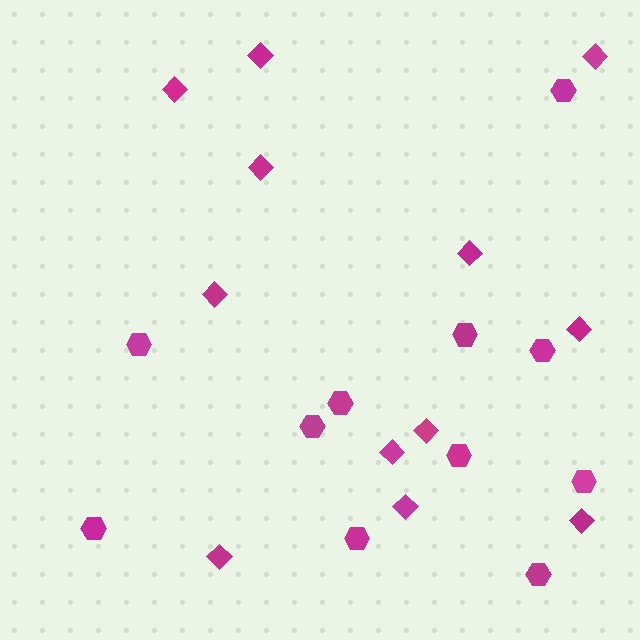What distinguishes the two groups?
There are 2 groups: one group of hexagons (11) and one group of diamonds (12).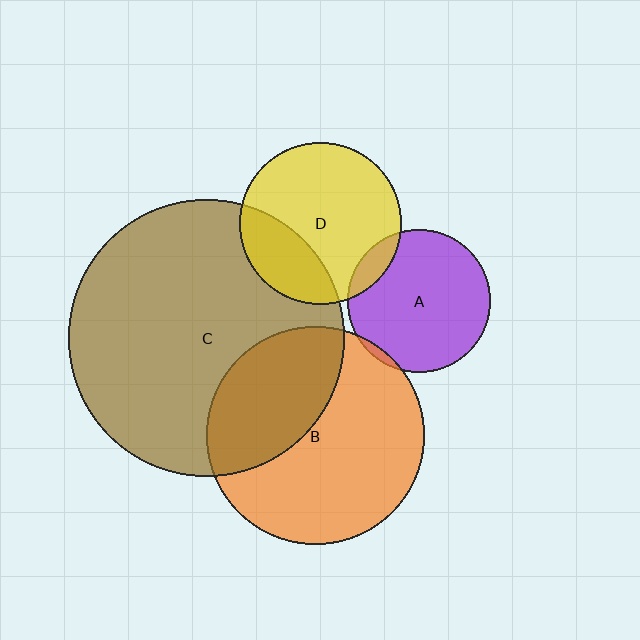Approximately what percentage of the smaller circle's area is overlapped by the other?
Approximately 25%.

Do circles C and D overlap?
Yes.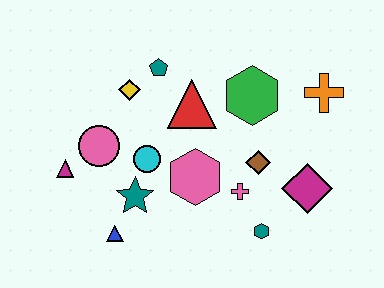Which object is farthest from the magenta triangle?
The orange cross is farthest from the magenta triangle.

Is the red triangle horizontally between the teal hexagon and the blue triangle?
Yes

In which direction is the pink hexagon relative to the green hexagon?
The pink hexagon is below the green hexagon.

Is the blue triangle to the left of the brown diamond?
Yes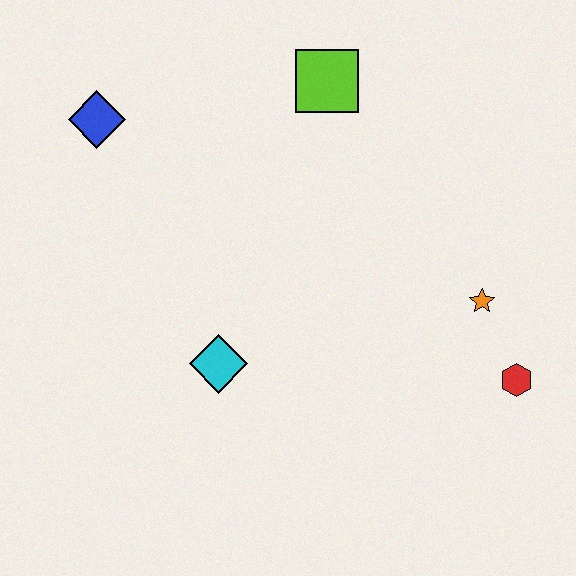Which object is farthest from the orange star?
The blue diamond is farthest from the orange star.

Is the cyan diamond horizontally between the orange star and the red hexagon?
No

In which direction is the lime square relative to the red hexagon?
The lime square is above the red hexagon.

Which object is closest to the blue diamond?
The lime square is closest to the blue diamond.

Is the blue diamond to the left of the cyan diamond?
Yes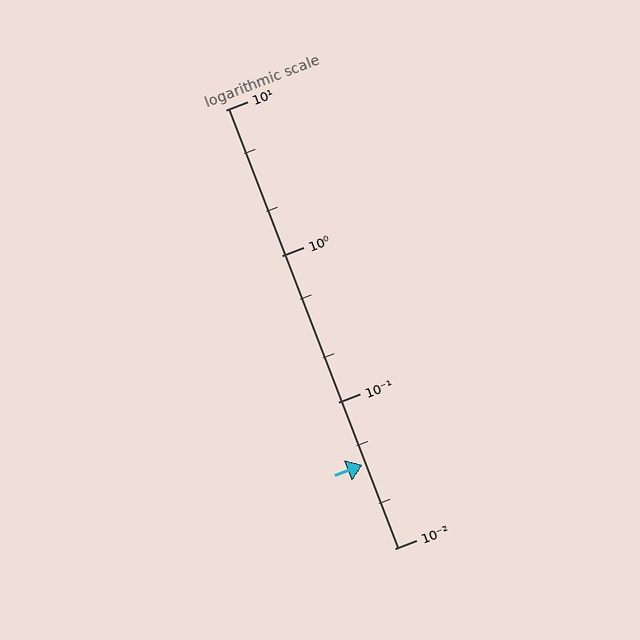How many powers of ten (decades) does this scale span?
The scale spans 3 decades, from 0.01 to 10.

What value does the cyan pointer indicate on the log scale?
The pointer indicates approximately 0.037.